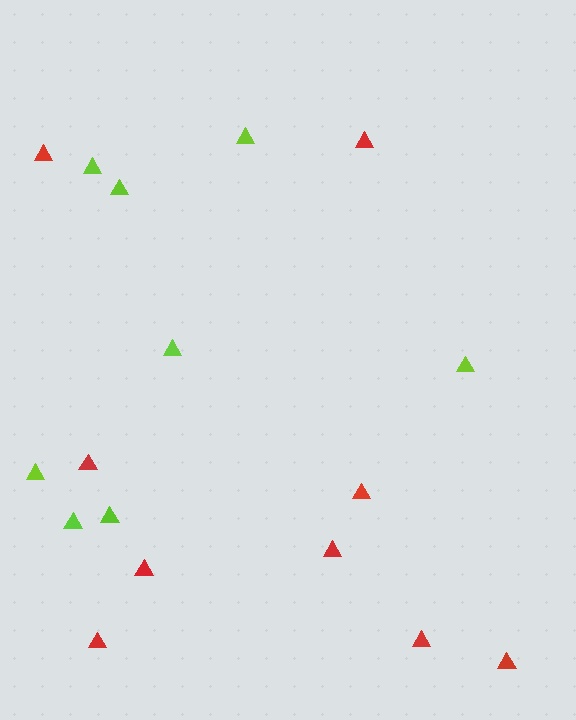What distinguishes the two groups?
There are 2 groups: one group of red triangles (9) and one group of lime triangles (8).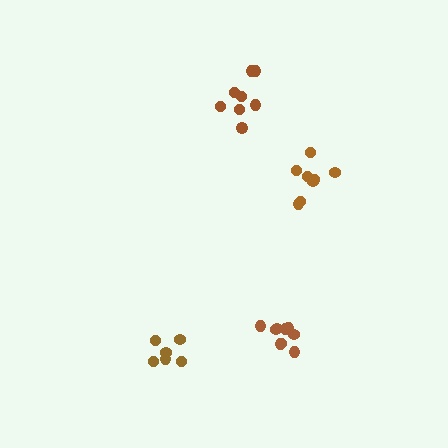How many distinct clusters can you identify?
There are 4 distinct clusters.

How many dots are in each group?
Group 1: 8 dots, Group 2: 9 dots, Group 3: 6 dots, Group 4: 8 dots (31 total).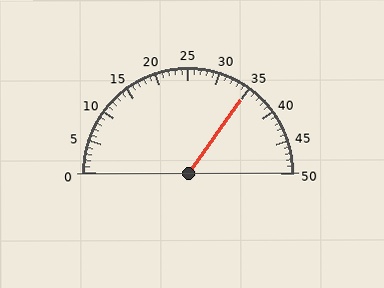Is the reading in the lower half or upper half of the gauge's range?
The reading is in the upper half of the range (0 to 50).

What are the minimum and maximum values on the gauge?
The gauge ranges from 0 to 50.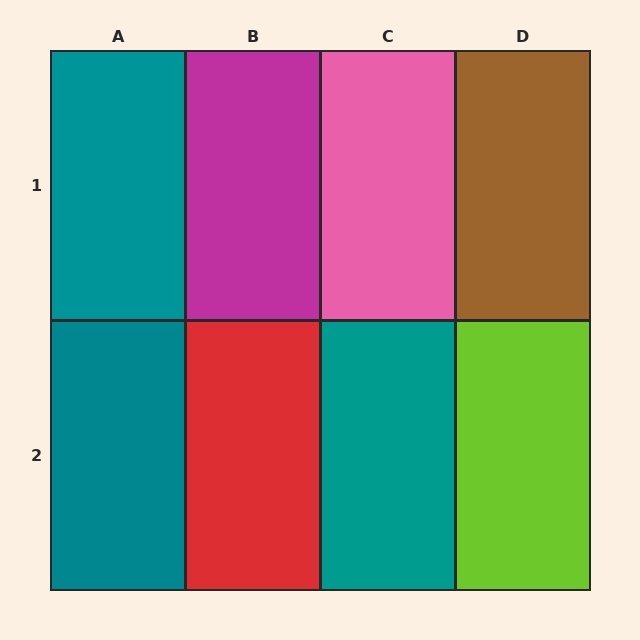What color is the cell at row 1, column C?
Pink.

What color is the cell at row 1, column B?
Magenta.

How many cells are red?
1 cell is red.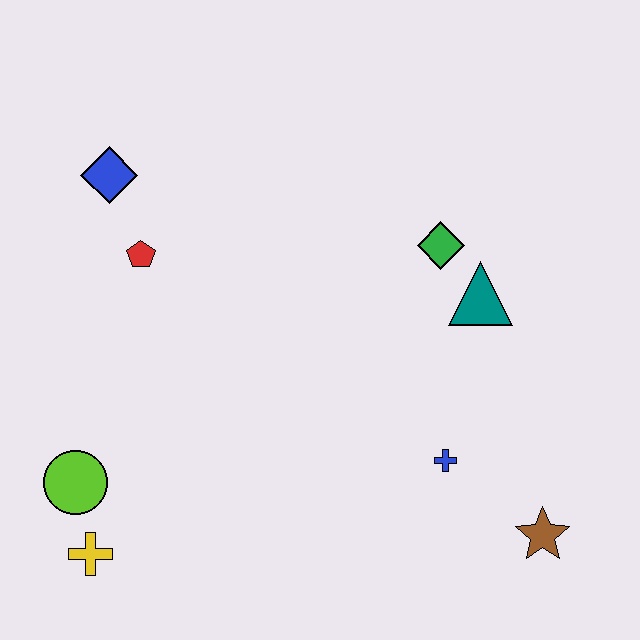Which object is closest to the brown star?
The blue cross is closest to the brown star.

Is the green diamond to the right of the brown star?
No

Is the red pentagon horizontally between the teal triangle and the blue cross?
No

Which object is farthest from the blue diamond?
The brown star is farthest from the blue diamond.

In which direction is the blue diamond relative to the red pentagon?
The blue diamond is above the red pentagon.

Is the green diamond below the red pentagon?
No